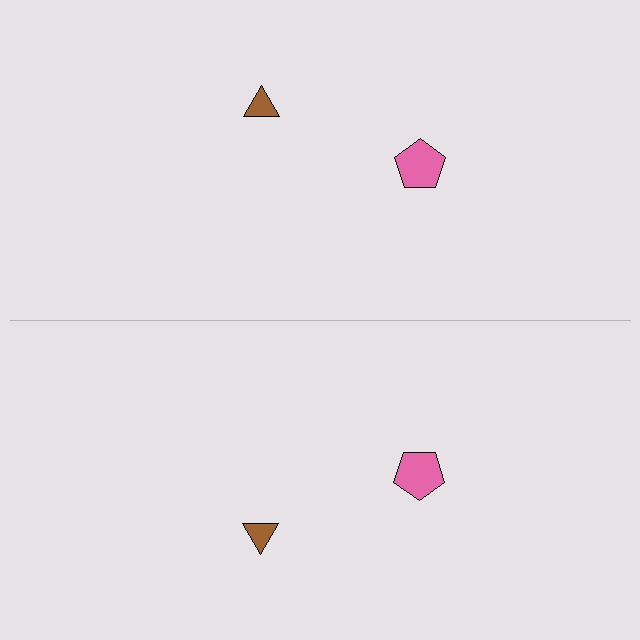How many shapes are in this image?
There are 4 shapes in this image.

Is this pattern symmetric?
Yes, this pattern has bilateral (reflection) symmetry.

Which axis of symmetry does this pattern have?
The pattern has a horizontal axis of symmetry running through the center of the image.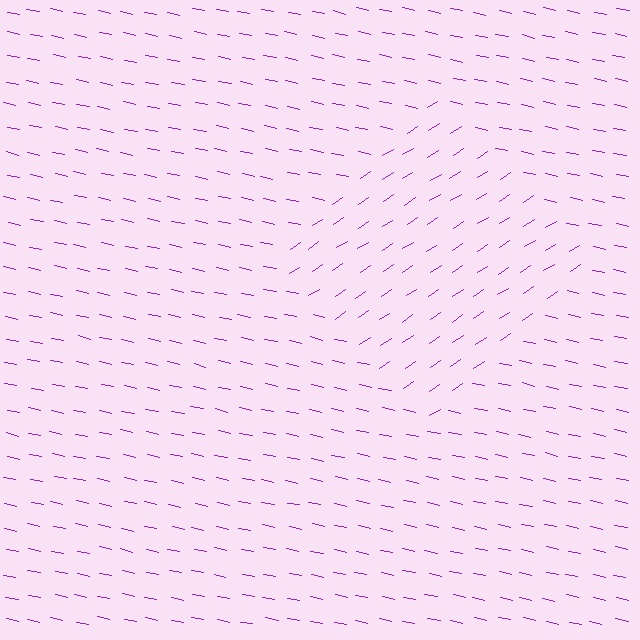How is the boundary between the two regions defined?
The boundary is defined purely by a change in line orientation (approximately 45 degrees difference). All lines are the same color and thickness.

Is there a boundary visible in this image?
Yes, there is a texture boundary formed by a change in line orientation.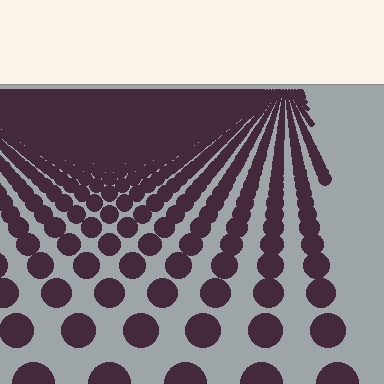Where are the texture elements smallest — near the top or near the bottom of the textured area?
Near the top.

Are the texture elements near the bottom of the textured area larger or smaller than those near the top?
Larger. Near the bottom, elements are closer to the viewer and appear at a bigger on-screen size.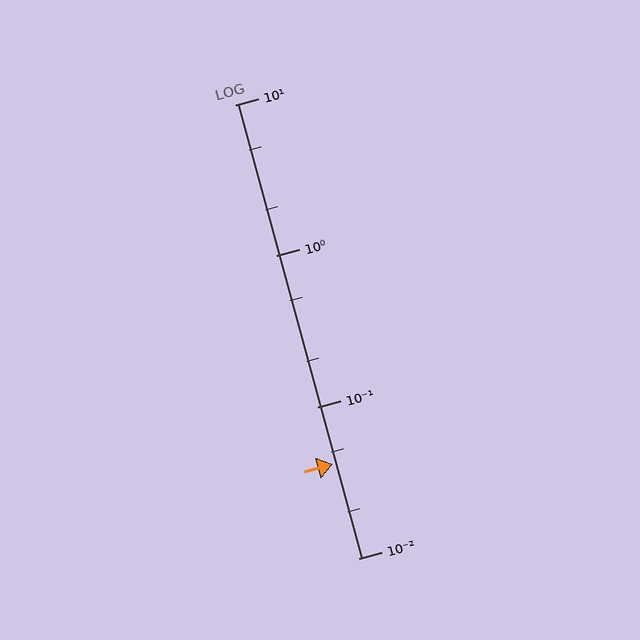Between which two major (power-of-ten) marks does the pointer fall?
The pointer is between 0.01 and 0.1.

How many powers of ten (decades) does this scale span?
The scale spans 3 decades, from 0.01 to 10.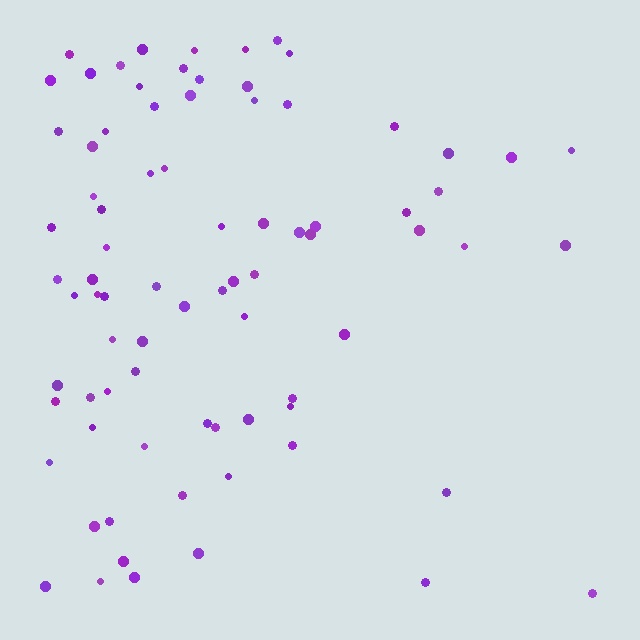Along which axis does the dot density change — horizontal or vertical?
Horizontal.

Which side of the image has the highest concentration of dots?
The left.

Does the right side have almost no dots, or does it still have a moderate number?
Still a moderate number, just noticeably fewer than the left.